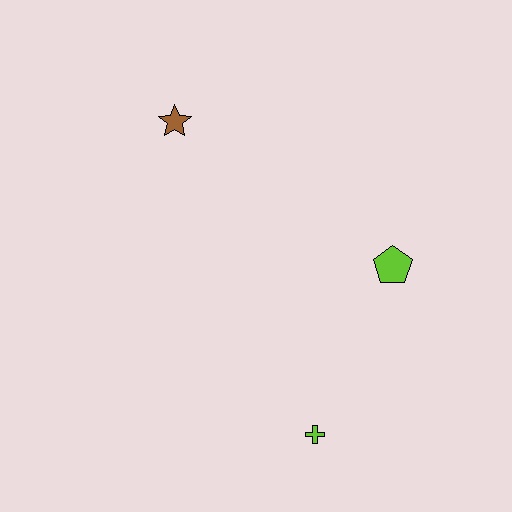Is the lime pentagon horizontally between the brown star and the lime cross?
No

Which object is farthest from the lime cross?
The brown star is farthest from the lime cross.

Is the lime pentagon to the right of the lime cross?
Yes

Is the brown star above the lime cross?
Yes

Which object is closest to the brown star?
The lime pentagon is closest to the brown star.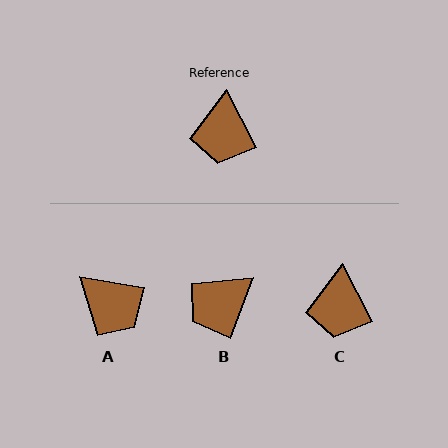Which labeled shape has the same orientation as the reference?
C.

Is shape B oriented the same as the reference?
No, it is off by about 47 degrees.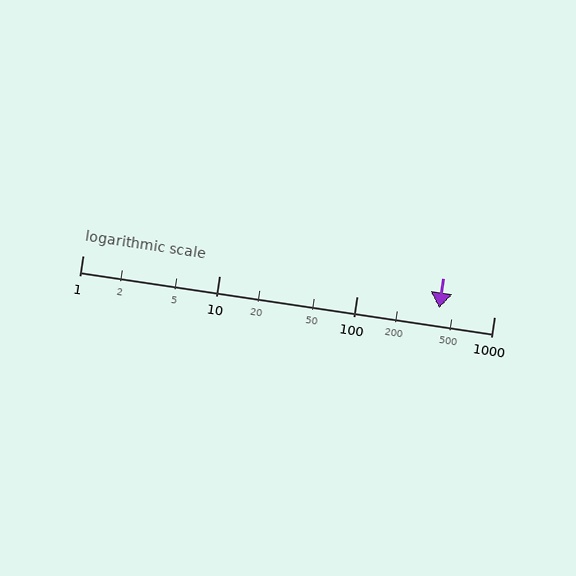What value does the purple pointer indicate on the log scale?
The pointer indicates approximately 400.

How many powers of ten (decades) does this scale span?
The scale spans 3 decades, from 1 to 1000.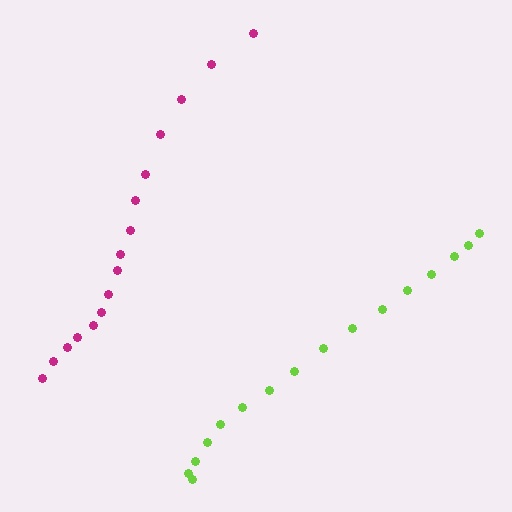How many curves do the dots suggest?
There are 2 distinct paths.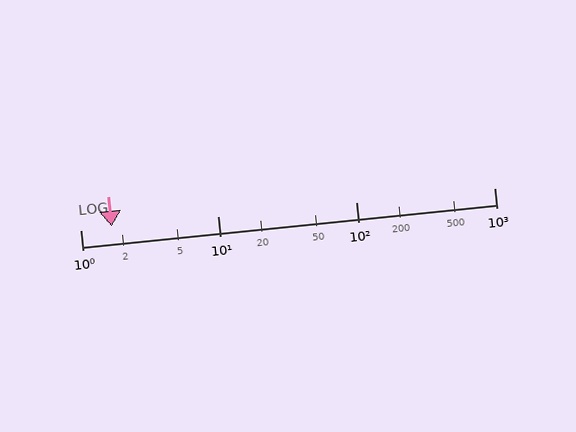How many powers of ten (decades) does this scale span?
The scale spans 3 decades, from 1 to 1000.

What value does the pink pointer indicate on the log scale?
The pointer indicates approximately 1.7.